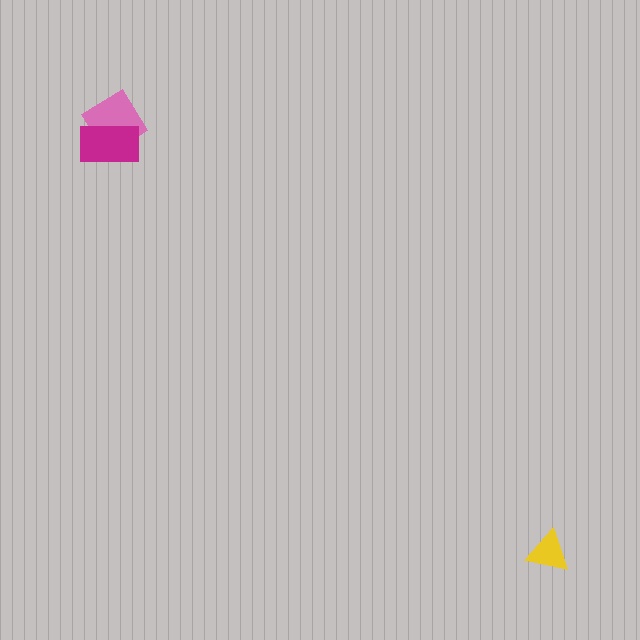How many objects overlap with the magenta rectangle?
1 object overlaps with the magenta rectangle.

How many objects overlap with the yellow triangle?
0 objects overlap with the yellow triangle.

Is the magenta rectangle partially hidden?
No, no other shape covers it.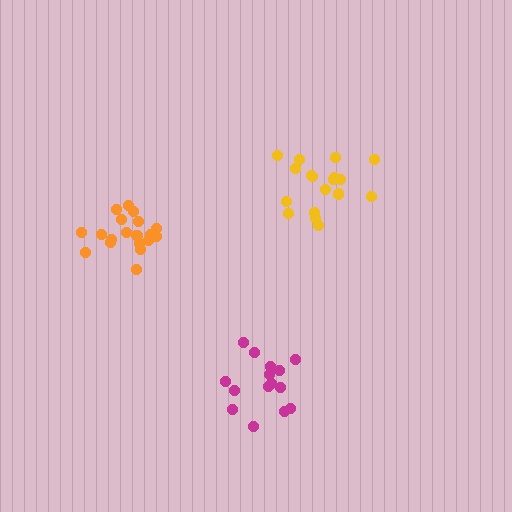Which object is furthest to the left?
The orange cluster is leftmost.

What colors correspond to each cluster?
The clusters are colored: yellow, orange, magenta.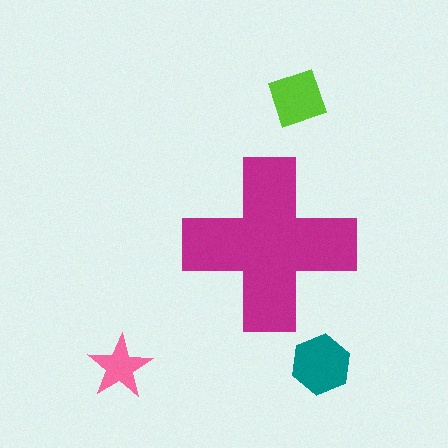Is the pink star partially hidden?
No, the pink star is fully visible.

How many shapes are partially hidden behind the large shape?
0 shapes are partially hidden.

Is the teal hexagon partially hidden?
No, the teal hexagon is fully visible.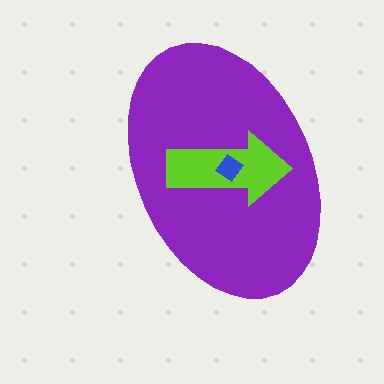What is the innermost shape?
The blue diamond.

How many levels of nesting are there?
3.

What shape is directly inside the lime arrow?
The blue diamond.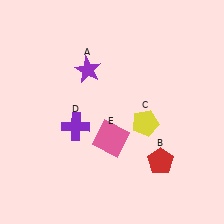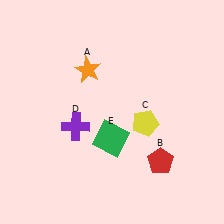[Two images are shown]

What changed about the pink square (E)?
In Image 1, E is pink. In Image 2, it changed to green.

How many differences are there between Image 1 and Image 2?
There are 2 differences between the two images.